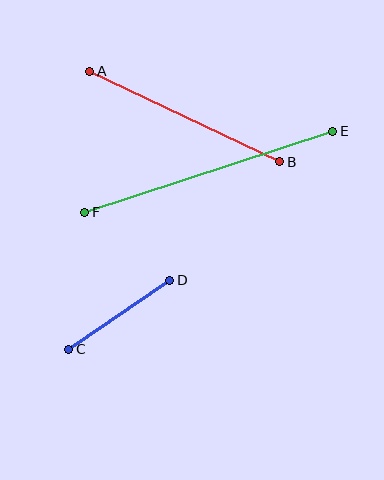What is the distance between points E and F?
The distance is approximately 261 pixels.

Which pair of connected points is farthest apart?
Points E and F are farthest apart.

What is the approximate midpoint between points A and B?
The midpoint is at approximately (185, 116) pixels.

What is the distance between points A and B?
The distance is approximately 211 pixels.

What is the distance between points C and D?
The distance is approximately 122 pixels.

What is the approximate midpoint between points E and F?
The midpoint is at approximately (209, 172) pixels.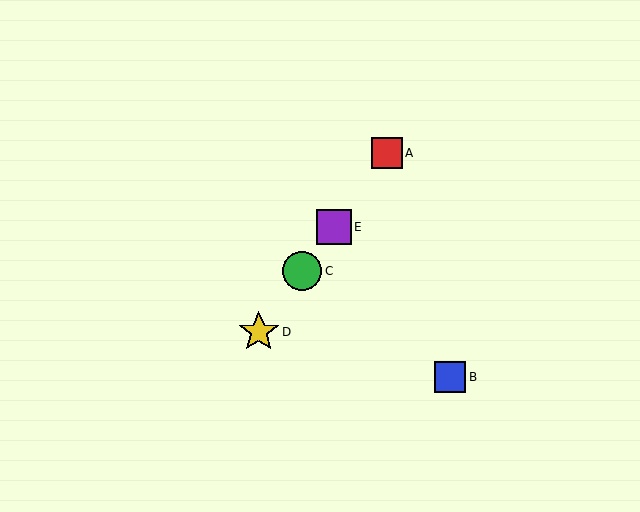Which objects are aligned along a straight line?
Objects A, C, D, E are aligned along a straight line.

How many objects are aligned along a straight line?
4 objects (A, C, D, E) are aligned along a straight line.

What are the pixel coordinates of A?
Object A is at (387, 153).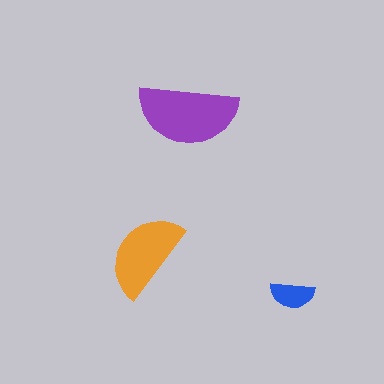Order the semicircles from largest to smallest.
the purple one, the orange one, the blue one.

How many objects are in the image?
There are 3 objects in the image.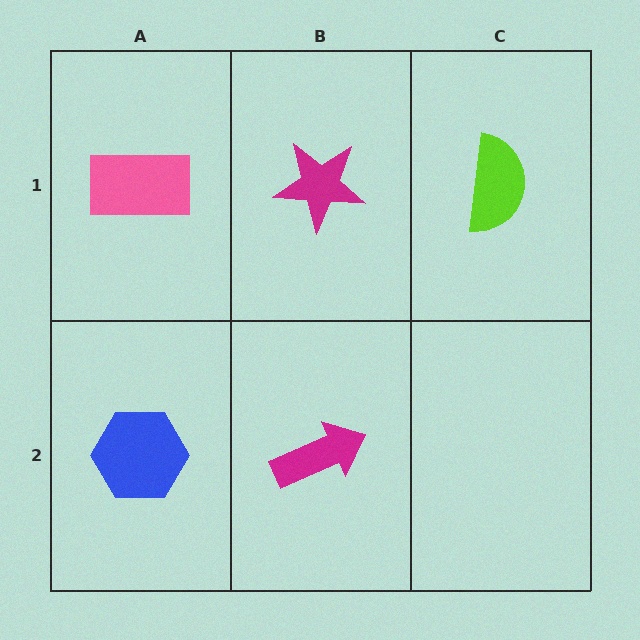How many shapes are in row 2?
2 shapes.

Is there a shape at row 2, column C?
No, that cell is empty.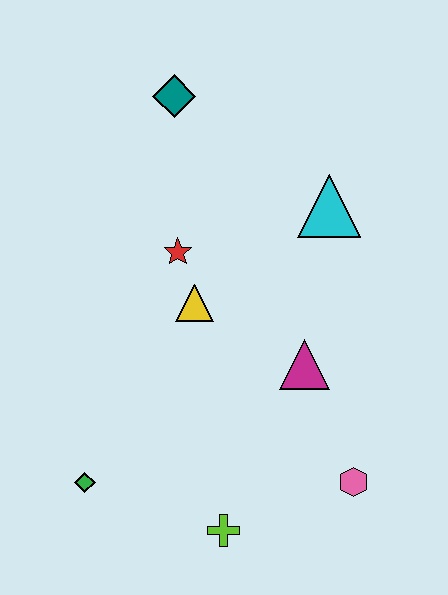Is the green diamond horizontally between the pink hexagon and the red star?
No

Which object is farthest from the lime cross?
The teal diamond is farthest from the lime cross.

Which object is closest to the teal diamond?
The red star is closest to the teal diamond.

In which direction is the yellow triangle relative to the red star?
The yellow triangle is below the red star.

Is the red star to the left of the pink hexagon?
Yes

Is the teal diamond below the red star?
No